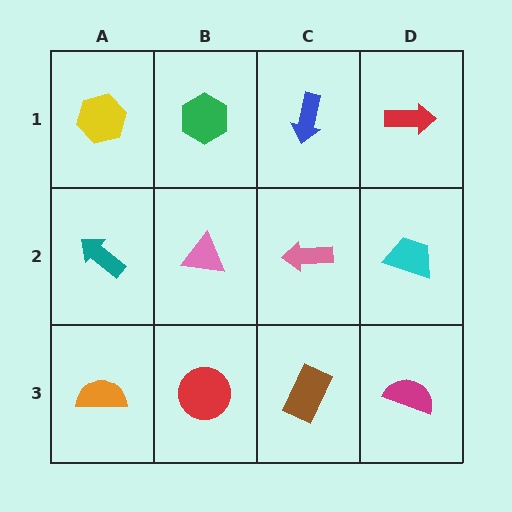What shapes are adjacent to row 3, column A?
A teal arrow (row 2, column A), a red circle (row 3, column B).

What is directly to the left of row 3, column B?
An orange semicircle.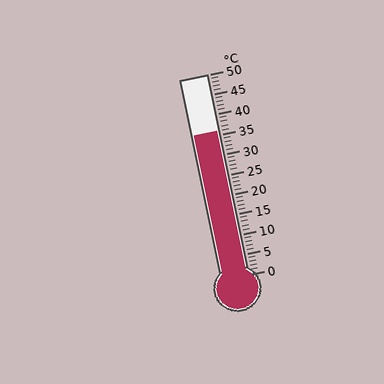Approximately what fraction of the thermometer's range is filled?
The thermometer is filled to approximately 70% of its range.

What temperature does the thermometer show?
The thermometer shows approximately 36°C.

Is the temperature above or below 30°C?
The temperature is above 30°C.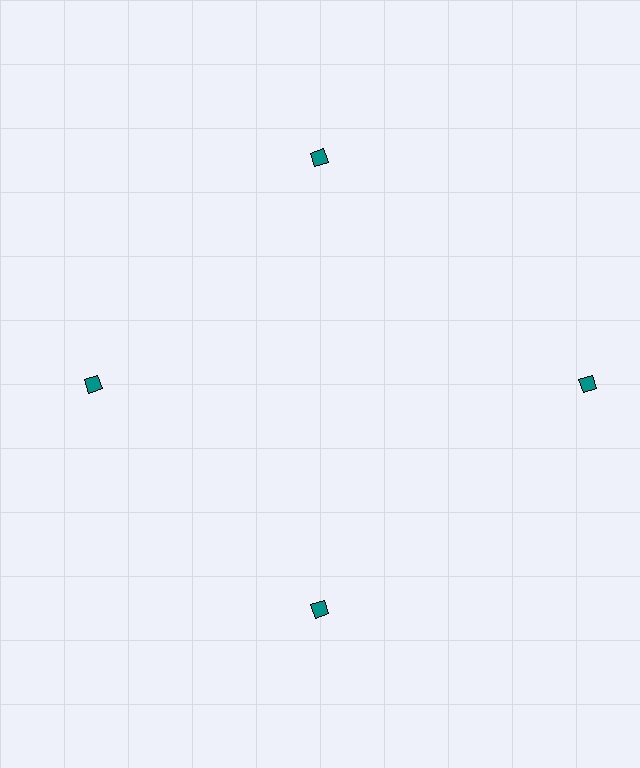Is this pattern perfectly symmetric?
No. The 4 teal diamonds are arranged in a ring, but one element near the 3 o'clock position is pushed outward from the center, breaking the 4-fold rotational symmetry.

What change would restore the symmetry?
The symmetry would be restored by moving it inward, back onto the ring so that all 4 diamonds sit at equal angles and equal distance from the center.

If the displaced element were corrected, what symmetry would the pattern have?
It would have 4-fold rotational symmetry — the pattern would map onto itself every 90 degrees.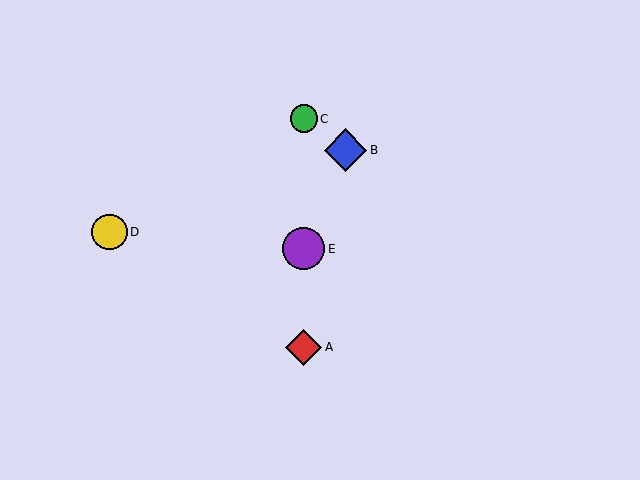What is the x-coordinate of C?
Object C is at x≈304.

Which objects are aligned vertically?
Objects A, C, E are aligned vertically.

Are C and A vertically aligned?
Yes, both are at x≈304.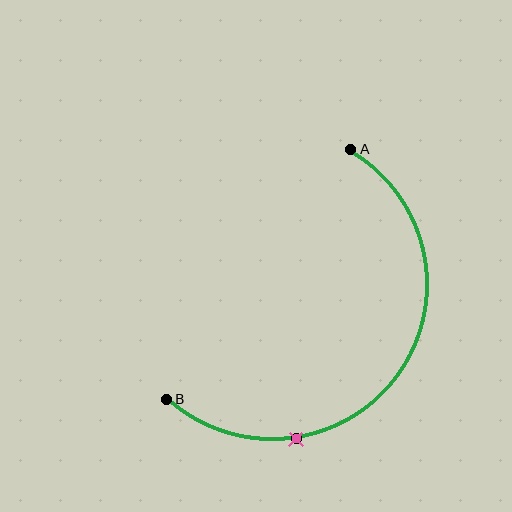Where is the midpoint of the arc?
The arc midpoint is the point on the curve farthest from the straight line joining A and B. It sits below and to the right of that line.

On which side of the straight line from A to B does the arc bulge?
The arc bulges below and to the right of the straight line connecting A and B.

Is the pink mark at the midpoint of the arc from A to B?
No. The pink mark lies on the arc but is closer to endpoint B. The arc midpoint would be at the point on the curve equidistant along the arc from both A and B.